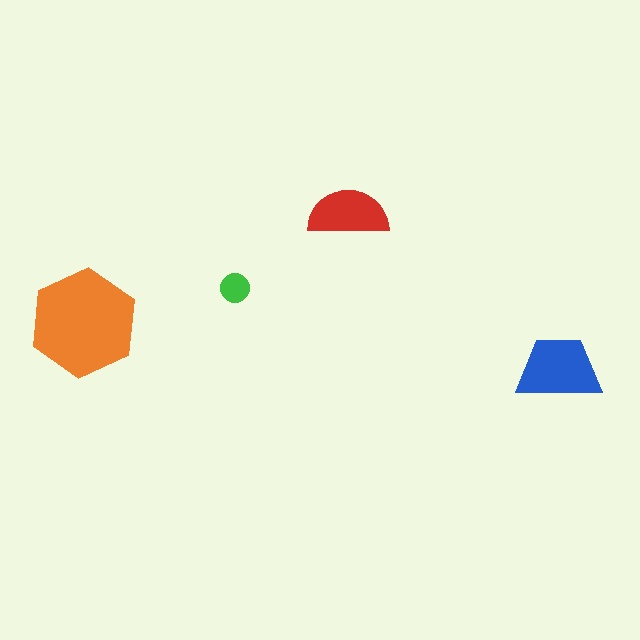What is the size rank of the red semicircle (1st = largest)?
3rd.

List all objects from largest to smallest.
The orange hexagon, the blue trapezoid, the red semicircle, the green circle.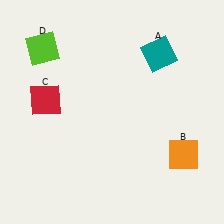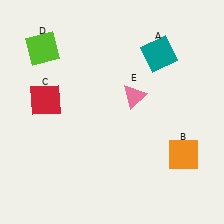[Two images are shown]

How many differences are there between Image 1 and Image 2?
There is 1 difference between the two images.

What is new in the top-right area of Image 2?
A pink triangle (E) was added in the top-right area of Image 2.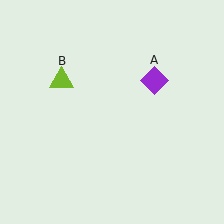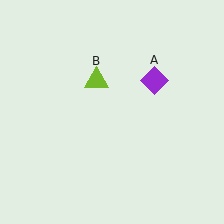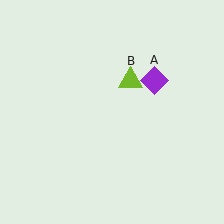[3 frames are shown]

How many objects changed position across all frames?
1 object changed position: lime triangle (object B).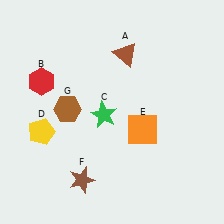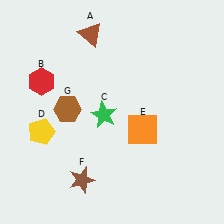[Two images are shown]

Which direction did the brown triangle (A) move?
The brown triangle (A) moved left.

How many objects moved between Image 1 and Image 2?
1 object moved between the two images.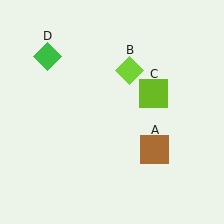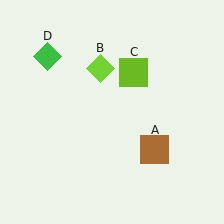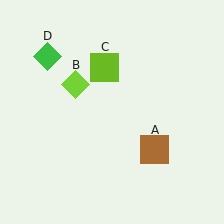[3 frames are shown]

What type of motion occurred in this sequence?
The lime diamond (object B), lime square (object C) rotated counterclockwise around the center of the scene.